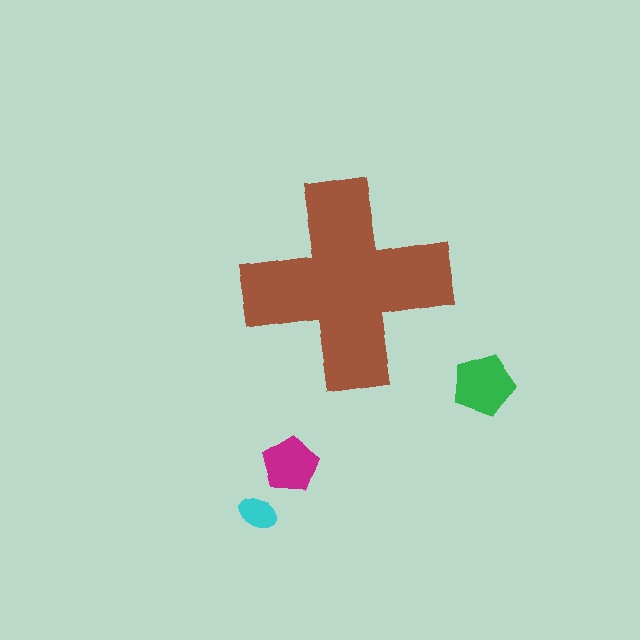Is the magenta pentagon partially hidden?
No, the magenta pentagon is fully visible.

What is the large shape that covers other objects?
A brown cross.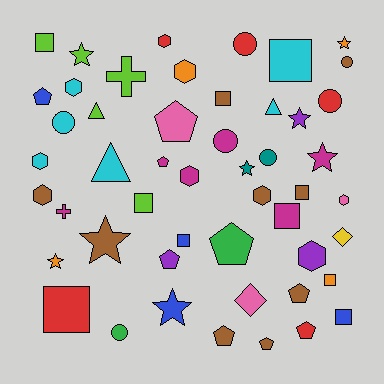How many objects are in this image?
There are 50 objects.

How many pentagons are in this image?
There are 9 pentagons.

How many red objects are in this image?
There are 5 red objects.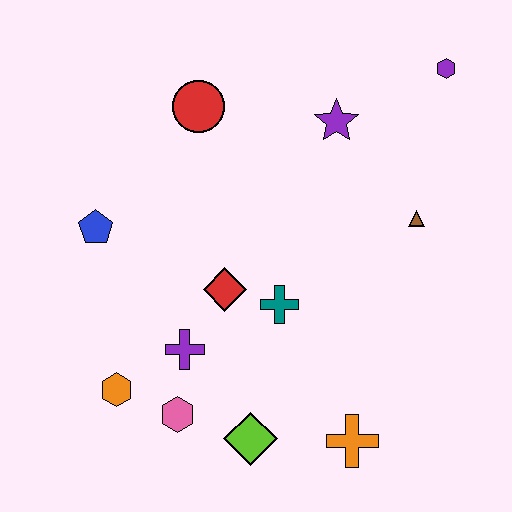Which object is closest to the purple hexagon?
The purple star is closest to the purple hexagon.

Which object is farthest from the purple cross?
The purple hexagon is farthest from the purple cross.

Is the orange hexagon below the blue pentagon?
Yes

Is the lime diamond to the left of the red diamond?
No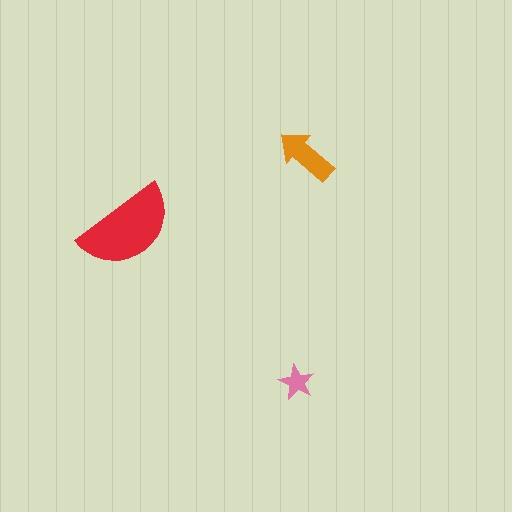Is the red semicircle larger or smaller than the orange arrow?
Larger.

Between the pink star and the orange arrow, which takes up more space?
The orange arrow.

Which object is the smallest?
The pink star.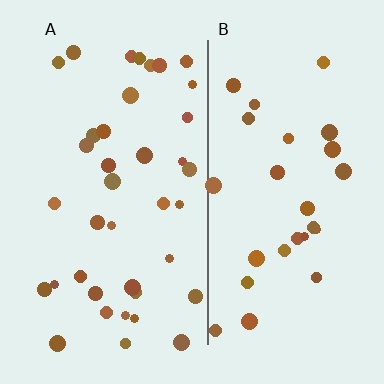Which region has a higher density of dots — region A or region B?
A (the left).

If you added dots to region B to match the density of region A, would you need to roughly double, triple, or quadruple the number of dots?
Approximately double.